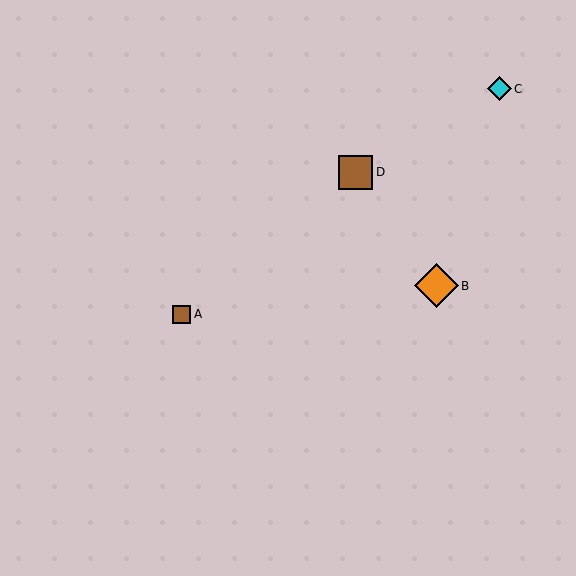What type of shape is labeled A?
Shape A is a brown square.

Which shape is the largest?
The orange diamond (labeled B) is the largest.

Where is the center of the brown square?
The center of the brown square is at (356, 172).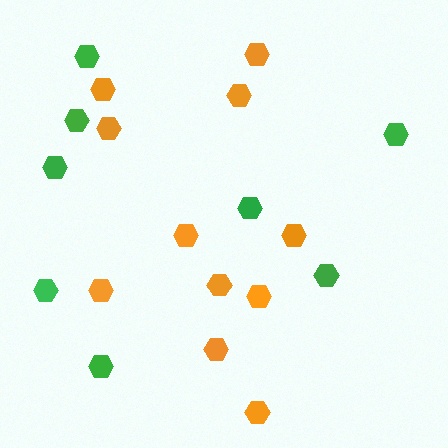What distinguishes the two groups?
There are 2 groups: one group of orange hexagons (11) and one group of green hexagons (8).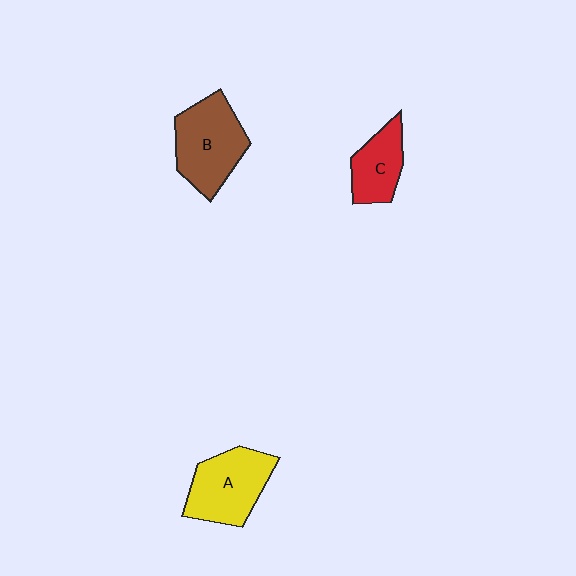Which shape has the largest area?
Shape B (brown).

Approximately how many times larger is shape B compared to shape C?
Approximately 1.6 times.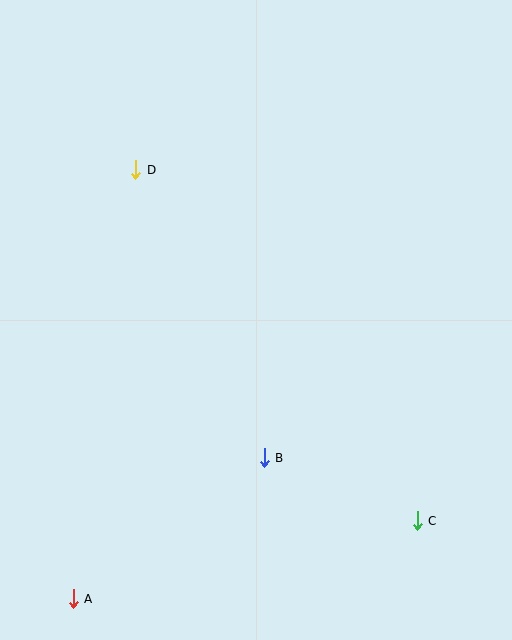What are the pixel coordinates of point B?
Point B is at (264, 458).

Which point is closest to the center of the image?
Point B at (264, 458) is closest to the center.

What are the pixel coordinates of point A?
Point A is at (73, 599).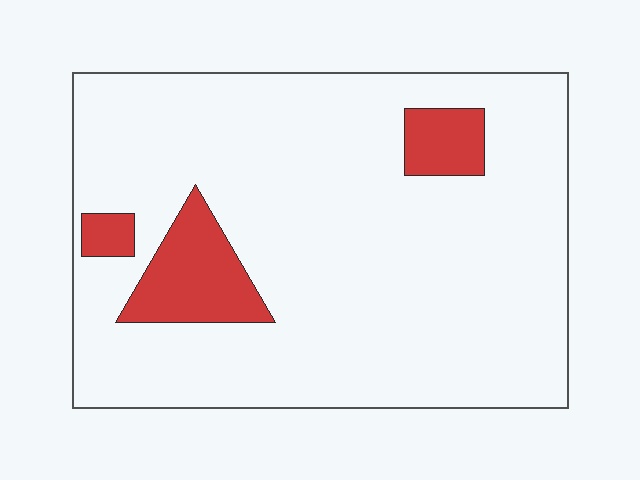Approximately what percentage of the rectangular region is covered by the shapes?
Approximately 10%.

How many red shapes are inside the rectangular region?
3.